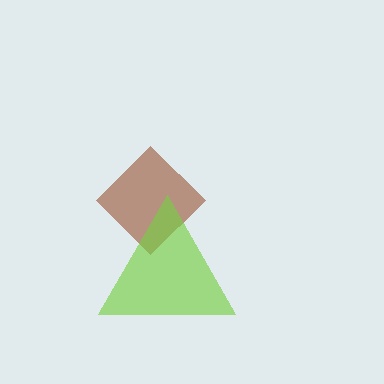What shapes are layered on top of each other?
The layered shapes are: a brown diamond, a lime triangle.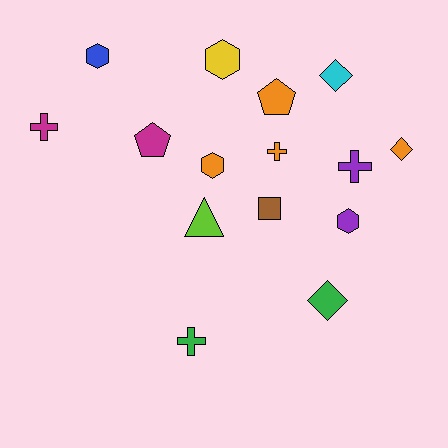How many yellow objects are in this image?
There is 1 yellow object.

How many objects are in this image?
There are 15 objects.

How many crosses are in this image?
There are 4 crosses.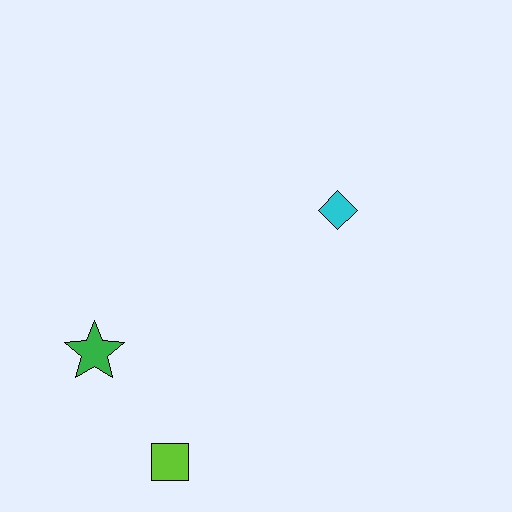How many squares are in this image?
There is 1 square.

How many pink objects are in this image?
There are no pink objects.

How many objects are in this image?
There are 3 objects.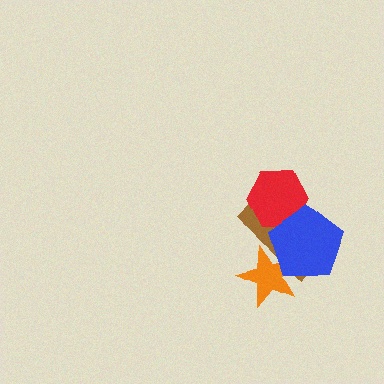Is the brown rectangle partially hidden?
Yes, it is partially covered by another shape.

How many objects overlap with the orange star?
2 objects overlap with the orange star.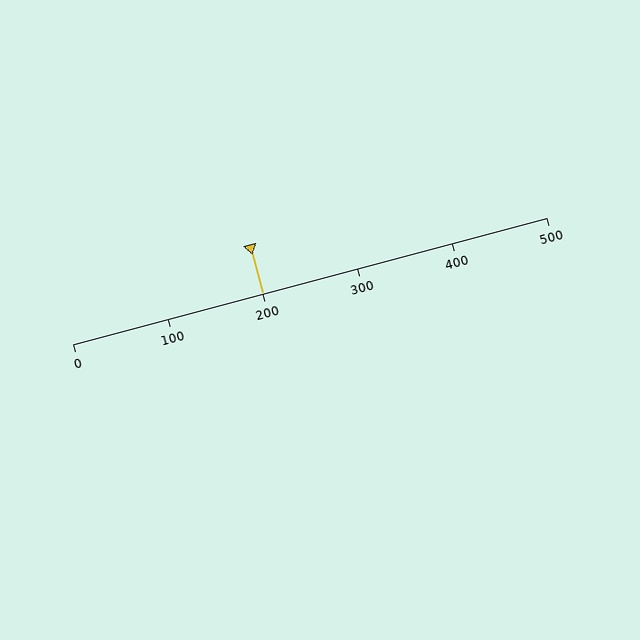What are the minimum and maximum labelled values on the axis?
The axis runs from 0 to 500.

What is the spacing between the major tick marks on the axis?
The major ticks are spaced 100 apart.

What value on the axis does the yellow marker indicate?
The marker indicates approximately 200.